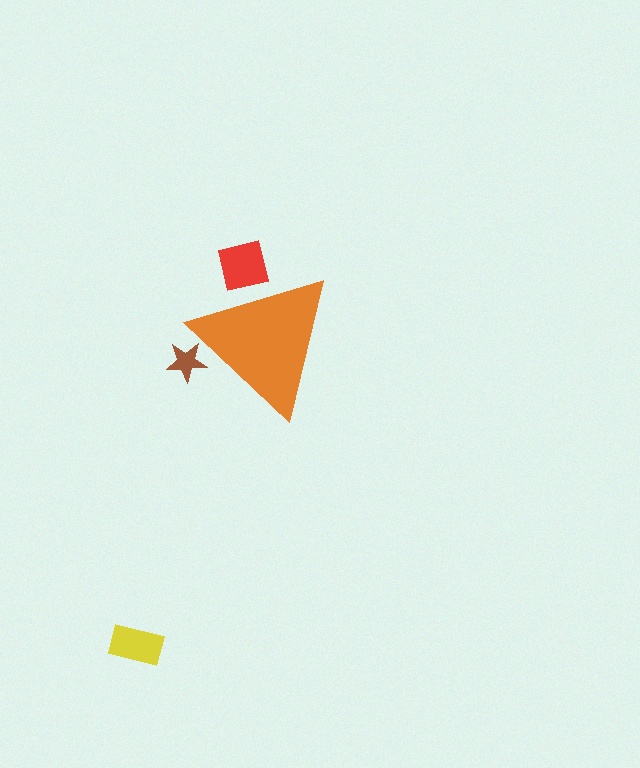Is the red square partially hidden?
Yes, the red square is partially hidden behind the orange triangle.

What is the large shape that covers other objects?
An orange triangle.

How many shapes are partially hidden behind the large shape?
2 shapes are partially hidden.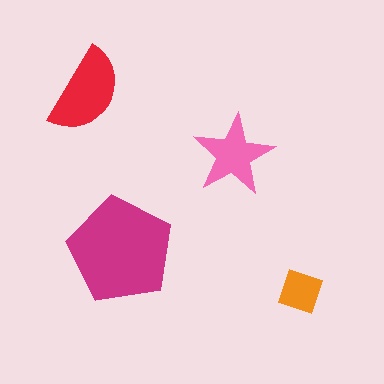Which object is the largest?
The magenta pentagon.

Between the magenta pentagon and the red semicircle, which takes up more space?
The magenta pentagon.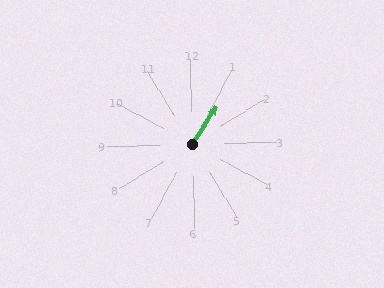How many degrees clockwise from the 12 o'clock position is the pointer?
Approximately 35 degrees.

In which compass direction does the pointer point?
Northeast.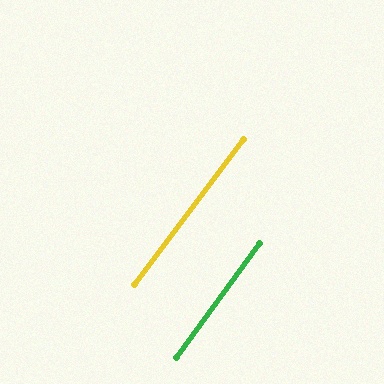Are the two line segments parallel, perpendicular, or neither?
Parallel — their directions differ by only 1.0°.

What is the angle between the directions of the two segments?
Approximately 1 degree.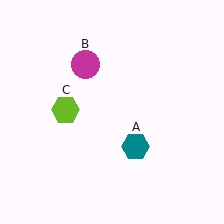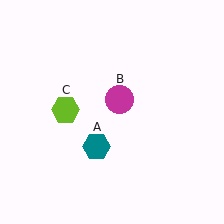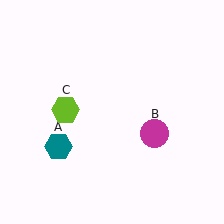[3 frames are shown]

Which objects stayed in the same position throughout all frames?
Lime hexagon (object C) remained stationary.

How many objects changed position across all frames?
2 objects changed position: teal hexagon (object A), magenta circle (object B).